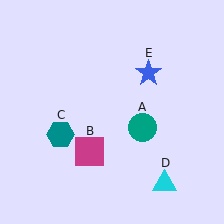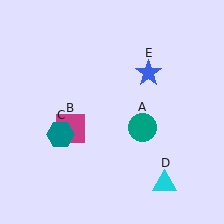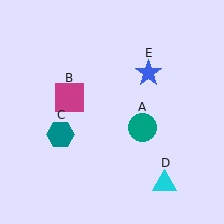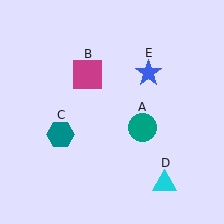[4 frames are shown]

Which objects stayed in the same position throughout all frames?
Teal circle (object A) and teal hexagon (object C) and cyan triangle (object D) and blue star (object E) remained stationary.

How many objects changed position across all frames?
1 object changed position: magenta square (object B).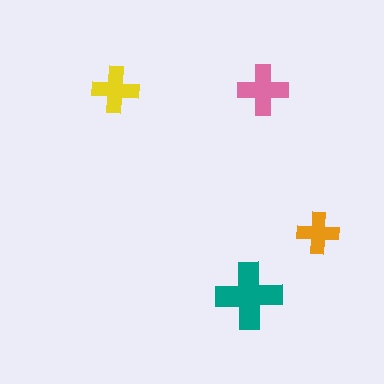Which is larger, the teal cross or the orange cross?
The teal one.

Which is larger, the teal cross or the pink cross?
The teal one.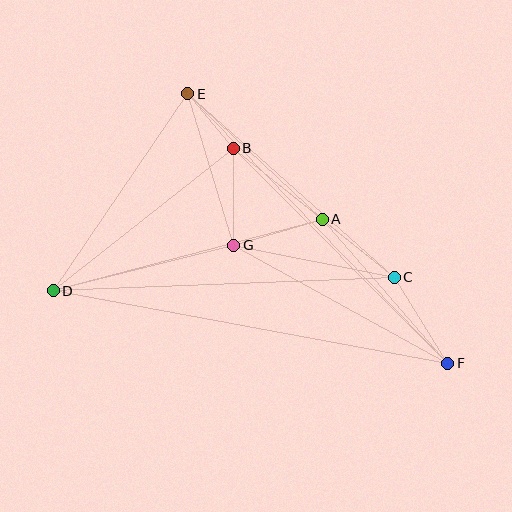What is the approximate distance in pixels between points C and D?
The distance between C and D is approximately 341 pixels.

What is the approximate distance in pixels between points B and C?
The distance between B and C is approximately 207 pixels.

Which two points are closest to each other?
Points B and E are closest to each other.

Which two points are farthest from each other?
Points D and F are farthest from each other.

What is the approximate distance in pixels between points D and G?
The distance between D and G is approximately 186 pixels.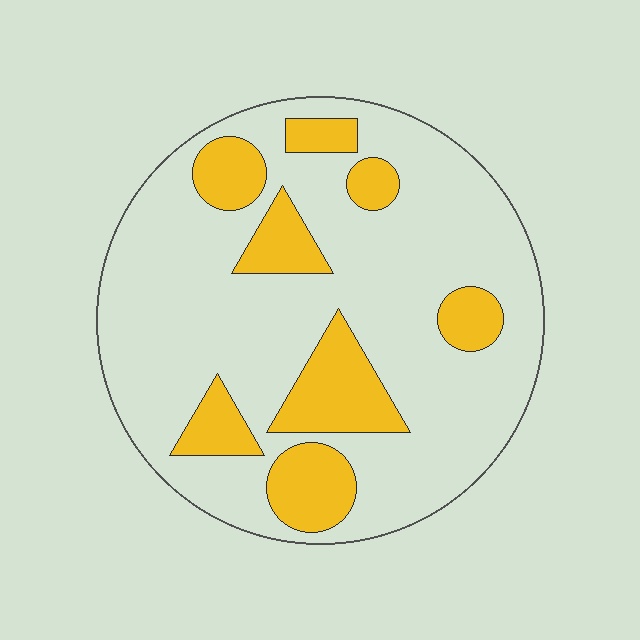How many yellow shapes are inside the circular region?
8.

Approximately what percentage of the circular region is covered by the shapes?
Approximately 25%.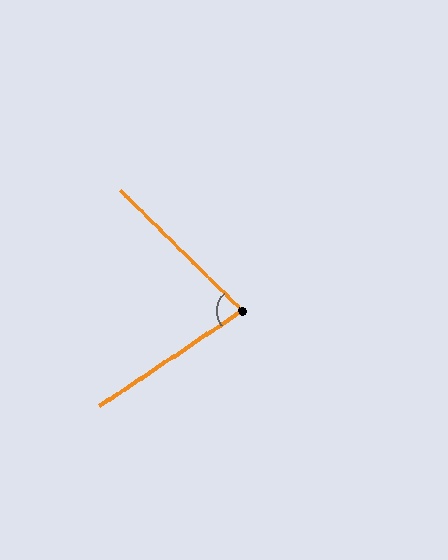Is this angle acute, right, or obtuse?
It is acute.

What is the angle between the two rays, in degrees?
Approximately 78 degrees.